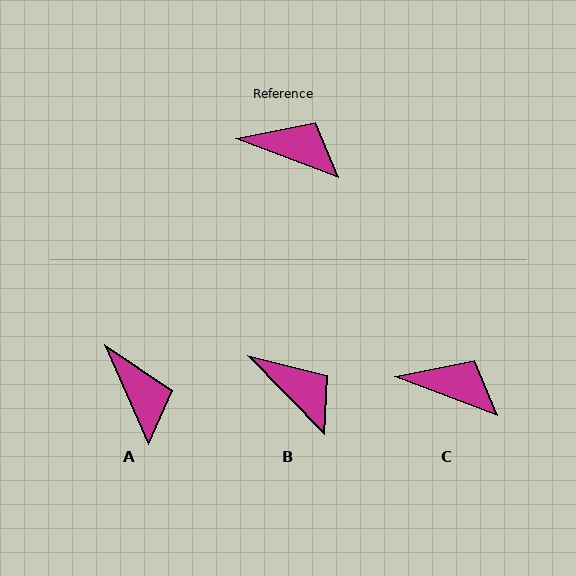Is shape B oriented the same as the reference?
No, it is off by about 25 degrees.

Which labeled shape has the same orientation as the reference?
C.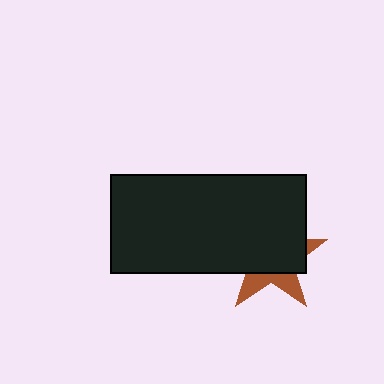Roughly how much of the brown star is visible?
A small part of it is visible (roughly 32%).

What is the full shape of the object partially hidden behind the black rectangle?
The partially hidden object is a brown star.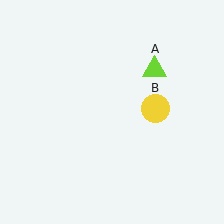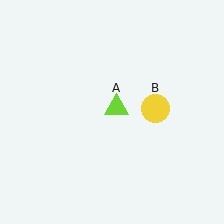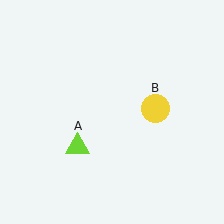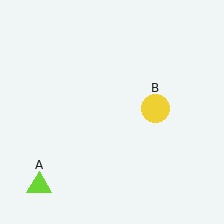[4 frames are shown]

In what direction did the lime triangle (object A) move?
The lime triangle (object A) moved down and to the left.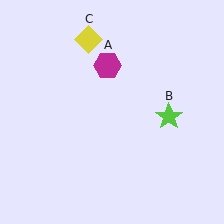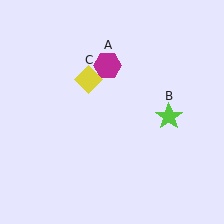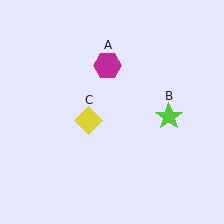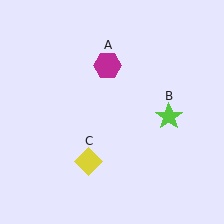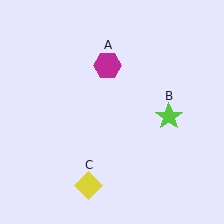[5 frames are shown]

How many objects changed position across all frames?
1 object changed position: yellow diamond (object C).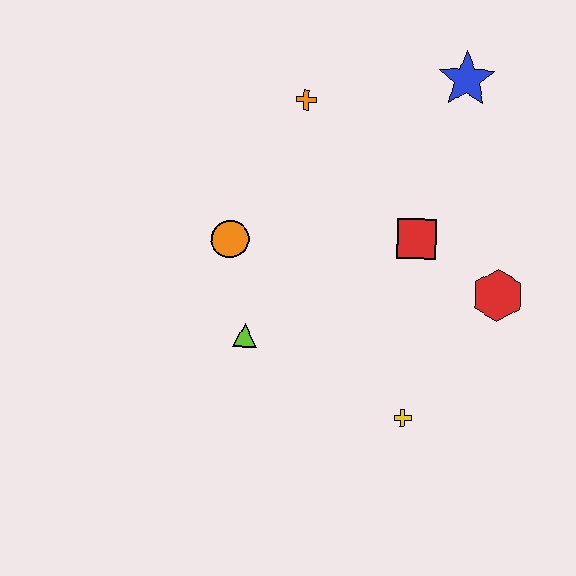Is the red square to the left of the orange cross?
No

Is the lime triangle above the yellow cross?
Yes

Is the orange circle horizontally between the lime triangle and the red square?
No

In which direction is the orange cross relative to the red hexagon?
The orange cross is to the left of the red hexagon.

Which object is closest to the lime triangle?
The orange circle is closest to the lime triangle.